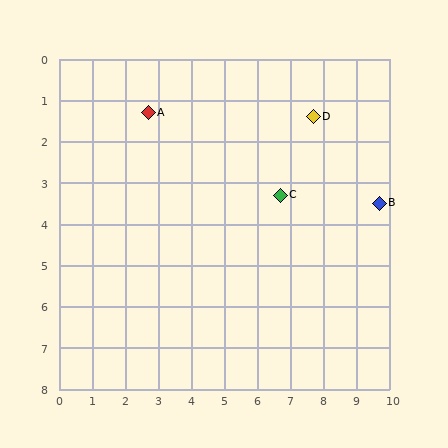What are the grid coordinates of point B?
Point B is at approximately (9.7, 3.5).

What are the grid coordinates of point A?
Point A is at approximately (2.7, 1.3).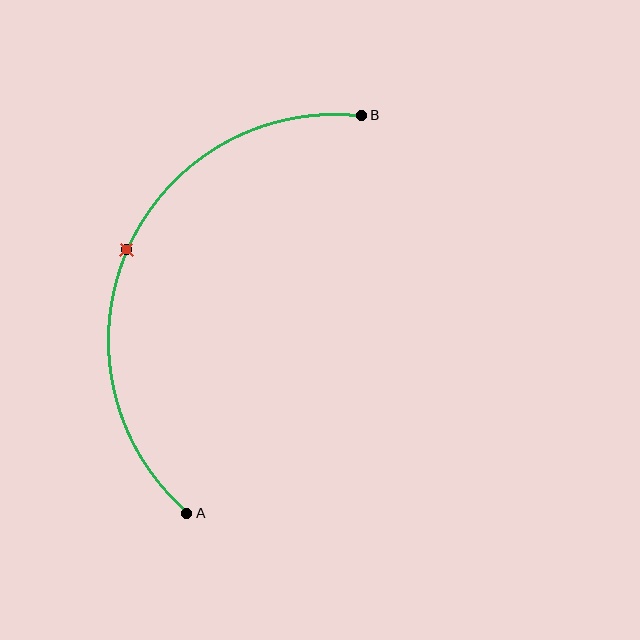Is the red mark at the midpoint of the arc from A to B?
Yes. The red mark lies on the arc at equal arc-length from both A and B — it is the arc midpoint.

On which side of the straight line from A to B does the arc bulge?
The arc bulges to the left of the straight line connecting A and B.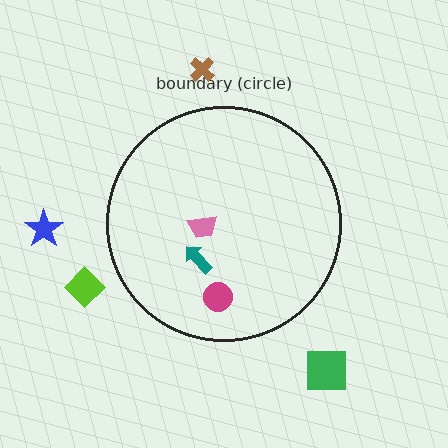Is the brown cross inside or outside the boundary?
Outside.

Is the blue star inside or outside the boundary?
Outside.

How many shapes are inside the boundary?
3 inside, 4 outside.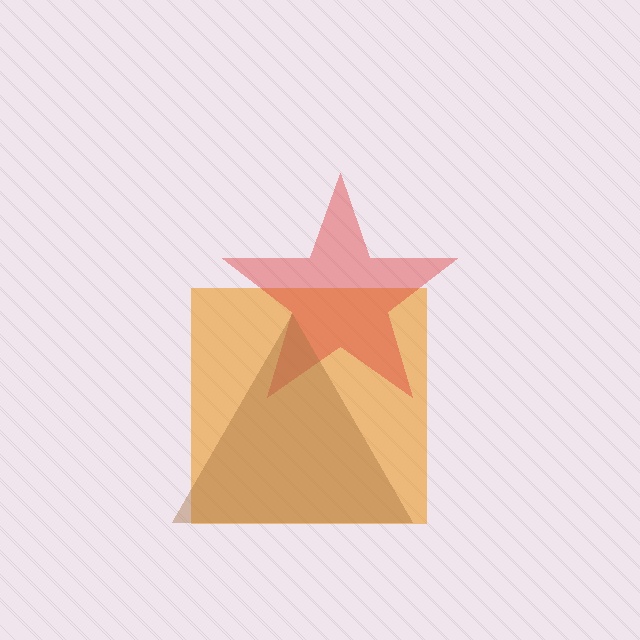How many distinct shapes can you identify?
There are 3 distinct shapes: an orange square, a red star, a brown triangle.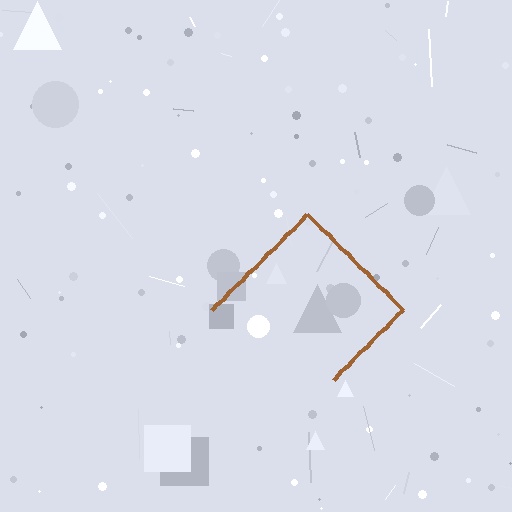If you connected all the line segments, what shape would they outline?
They would outline a diamond.